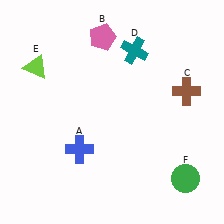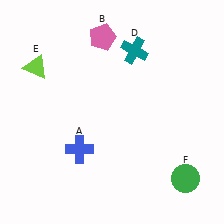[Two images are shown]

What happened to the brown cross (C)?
The brown cross (C) was removed in Image 2. It was in the top-right area of Image 1.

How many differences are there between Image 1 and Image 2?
There is 1 difference between the two images.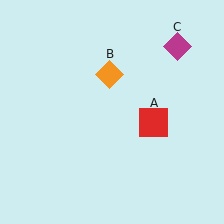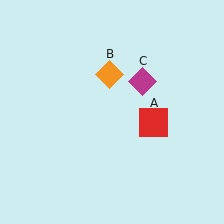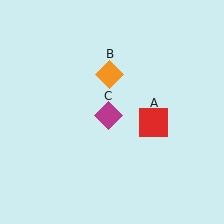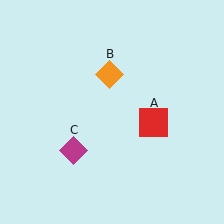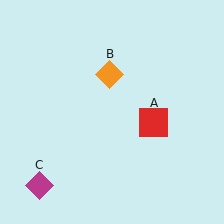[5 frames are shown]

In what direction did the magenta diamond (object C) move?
The magenta diamond (object C) moved down and to the left.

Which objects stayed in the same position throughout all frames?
Red square (object A) and orange diamond (object B) remained stationary.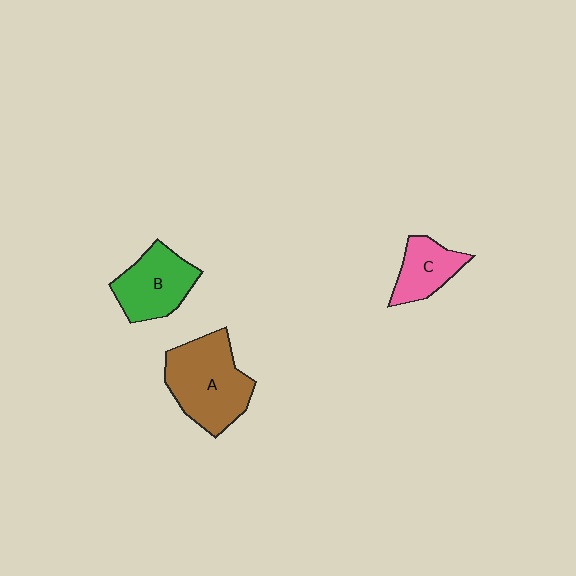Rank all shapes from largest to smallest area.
From largest to smallest: A (brown), B (green), C (pink).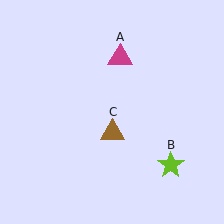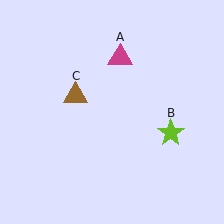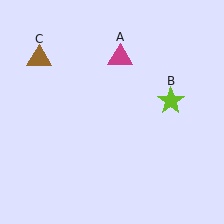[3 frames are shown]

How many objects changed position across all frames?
2 objects changed position: lime star (object B), brown triangle (object C).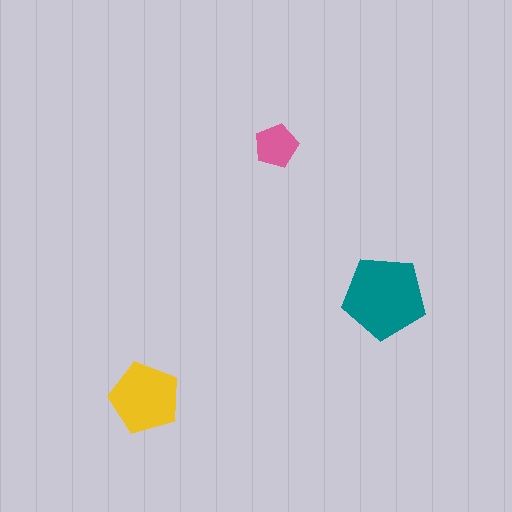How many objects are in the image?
There are 3 objects in the image.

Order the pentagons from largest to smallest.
the teal one, the yellow one, the pink one.